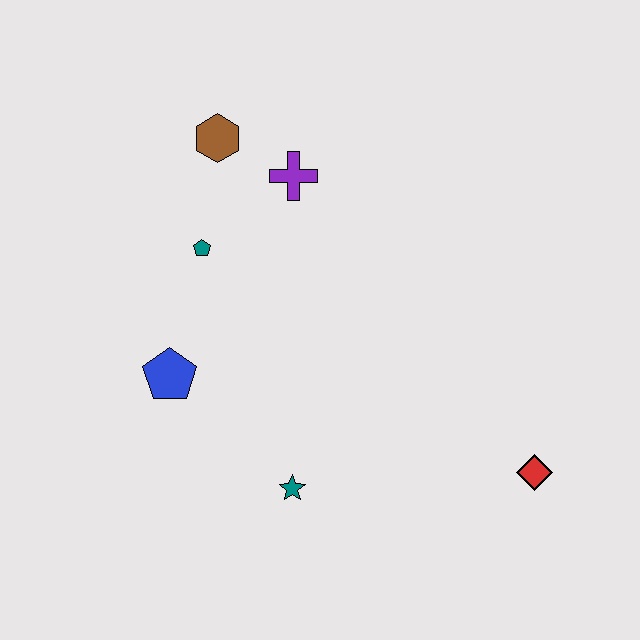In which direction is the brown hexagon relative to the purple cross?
The brown hexagon is to the left of the purple cross.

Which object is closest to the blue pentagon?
The teal pentagon is closest to the blue pentagon.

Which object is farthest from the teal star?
The brown hexagon is farthest from the teal star.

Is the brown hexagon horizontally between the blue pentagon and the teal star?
Yes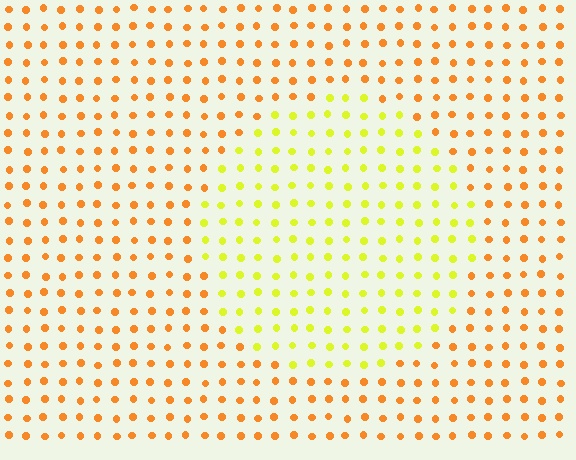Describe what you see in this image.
The image is filled with small orange elements in a uniform arrangement. A circle-shaped region is visible where the elements are tinted to a slightly different hue, forming a subtle color boundary.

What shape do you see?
I see a circle.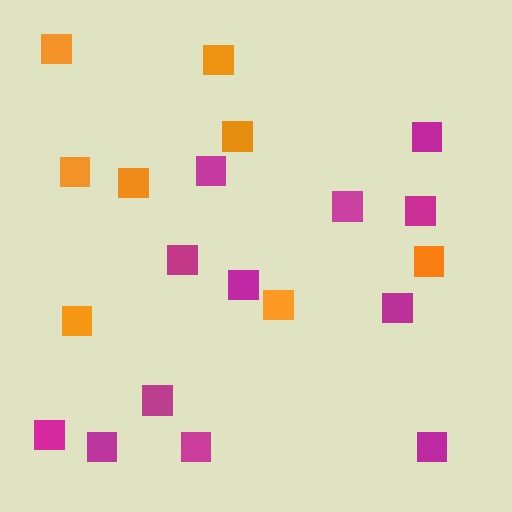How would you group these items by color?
There are 2 groups: one group of magenta squares (12) and one group of orange squares (8).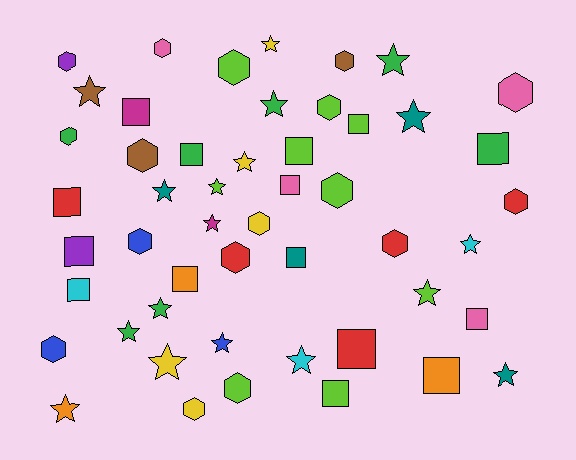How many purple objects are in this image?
There are 2 purple objects.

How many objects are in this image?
There are 50 objects.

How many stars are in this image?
There are 18 stars.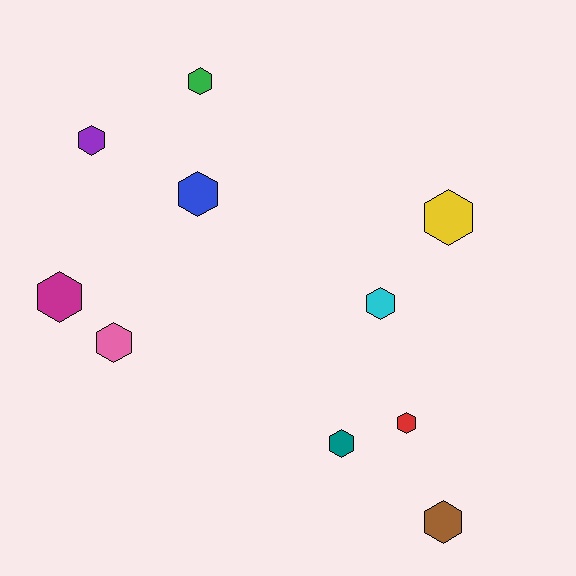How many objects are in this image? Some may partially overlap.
There are 10 objects.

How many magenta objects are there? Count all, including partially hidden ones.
There is 1 magenta object.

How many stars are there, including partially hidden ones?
There are no stars.